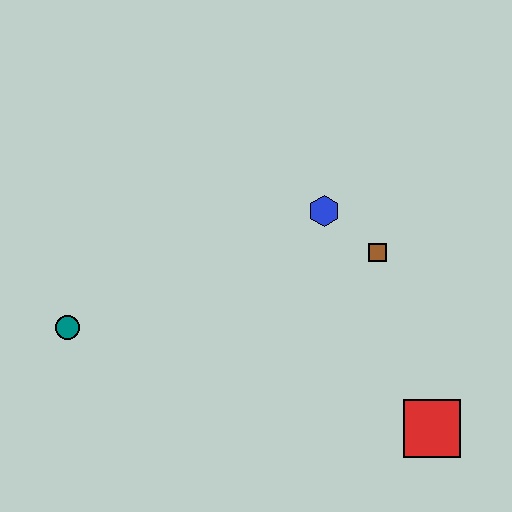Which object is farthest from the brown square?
The teal circle is farthest from the brown square.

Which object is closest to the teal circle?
The blue hexagon is closest to the teal circle.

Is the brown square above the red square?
Yes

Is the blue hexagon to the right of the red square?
No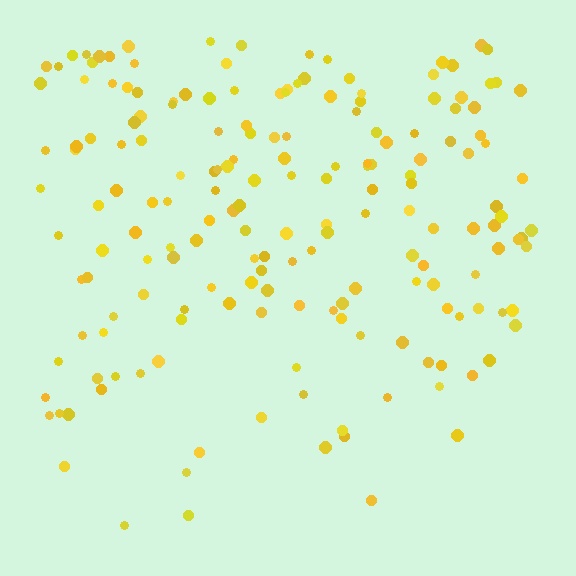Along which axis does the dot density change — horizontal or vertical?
Vertical.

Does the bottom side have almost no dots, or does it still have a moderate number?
Still a moderate number, just noticeably fewer than the top.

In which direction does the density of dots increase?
From bottom to top, with the top side densest.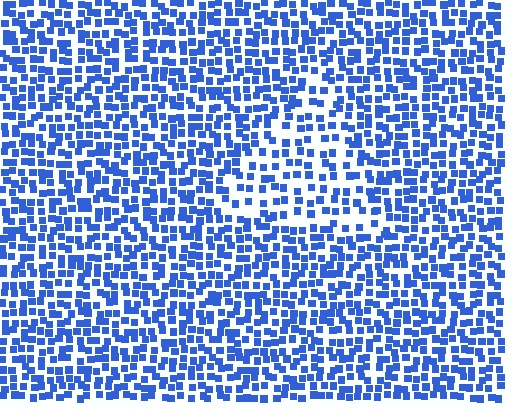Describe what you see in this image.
The image contains small blue elements arranged at two different densities. A triangle-shaped region is visible where the elements are less densely packed than the surrounding area.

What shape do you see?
I see a triangle.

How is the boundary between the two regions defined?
The boundary is defined by a change in element density (approximately 1.7x ratio). All elements are the same color, size, and shape.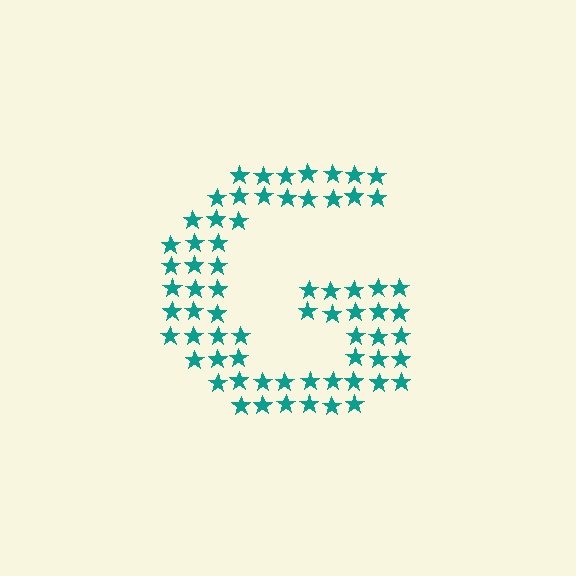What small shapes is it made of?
It is made of small stars.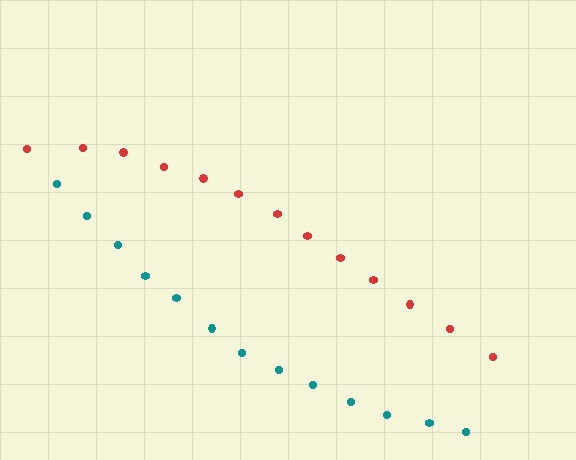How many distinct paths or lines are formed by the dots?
There are 2 distinct paths.